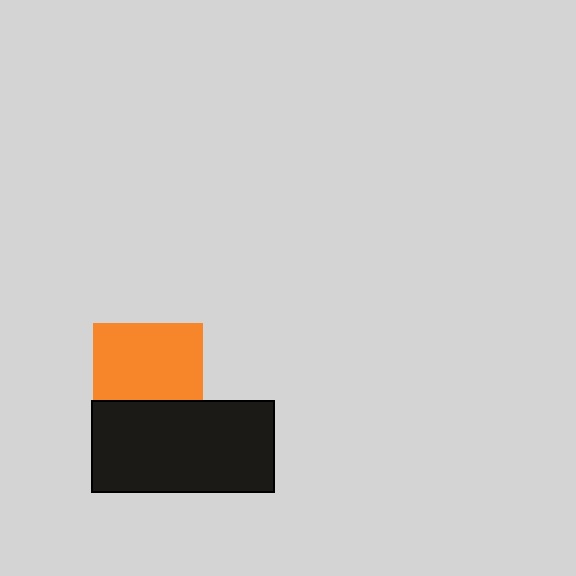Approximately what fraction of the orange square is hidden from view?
Roughly 31% of the orange square is hidden behind the black rectangle.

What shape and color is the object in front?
The object in front is a black rectangle.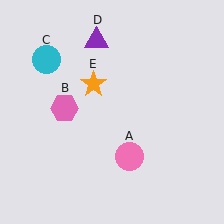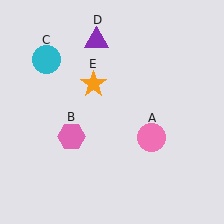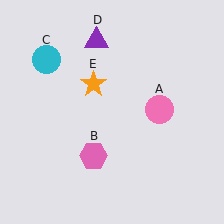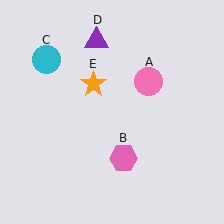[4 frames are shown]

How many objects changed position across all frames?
2 objects changed position: pink circle (object A), pink hexagon (object B).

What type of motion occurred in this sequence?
The pink circle (object A), pink hexagon (object B) rotated counterclockwise around the center of the scene.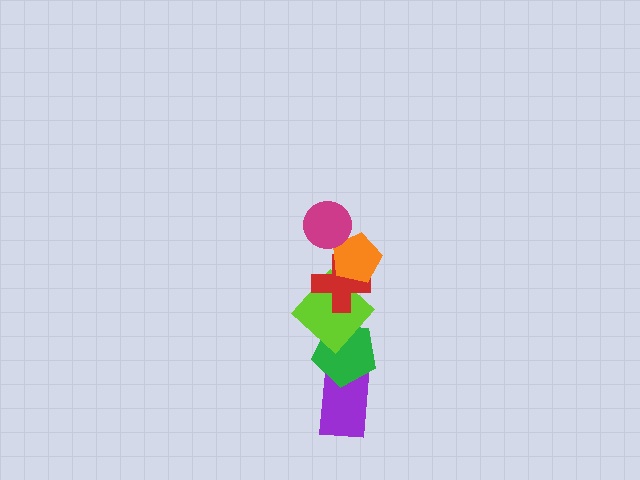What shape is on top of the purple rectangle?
The green pentagon is on top of the purple rectangle.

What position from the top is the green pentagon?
The green pentagon is 5th from the top.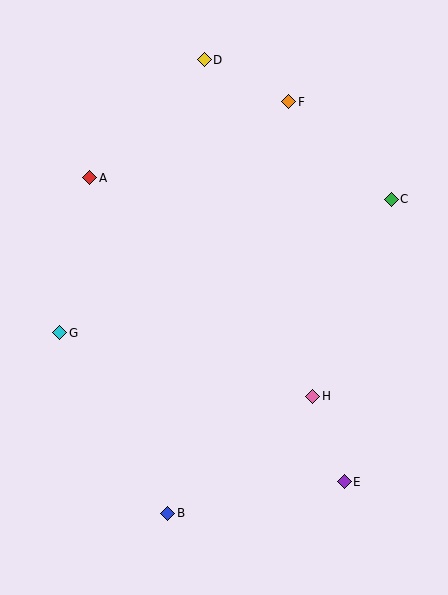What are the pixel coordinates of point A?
Point A is at (90, 178).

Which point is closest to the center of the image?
Point H at (313, 396) is closest to the center.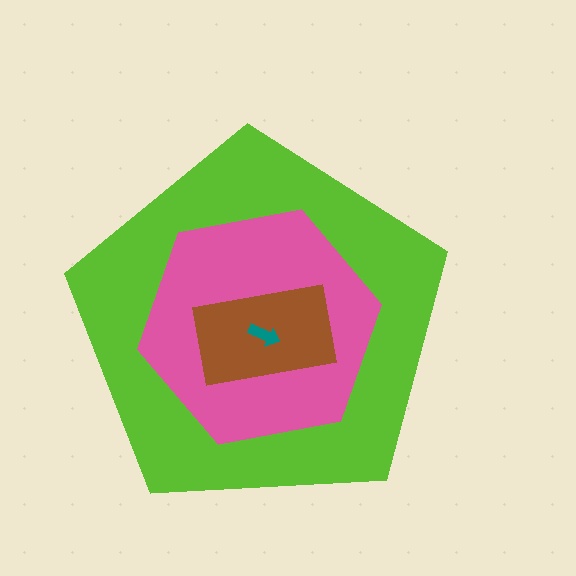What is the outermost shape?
The lime pentagon.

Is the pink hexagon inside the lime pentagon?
Yes.